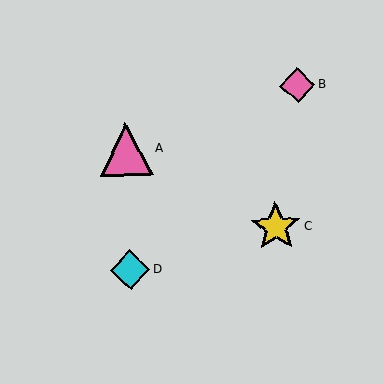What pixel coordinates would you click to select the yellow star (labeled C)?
Click at (276, 227) to select the yellow star C.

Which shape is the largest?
The pink triangle (labeled A) is the largest.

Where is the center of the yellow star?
The center of the yellow star is at (276, 227).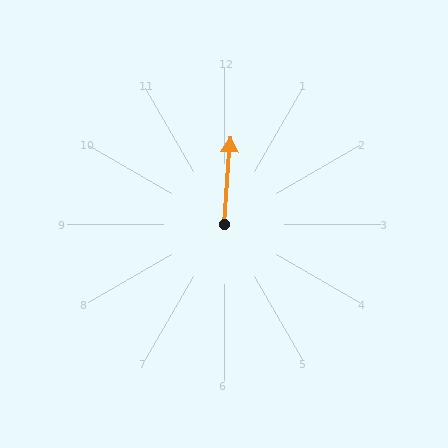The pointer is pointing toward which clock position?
Roughly 12 o'clock.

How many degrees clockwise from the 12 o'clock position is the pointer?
Approximately 4 degrees.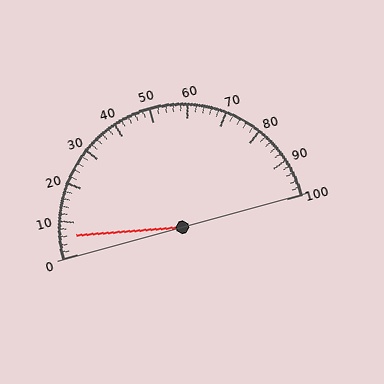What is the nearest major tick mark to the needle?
The nearest major tick mark is 10.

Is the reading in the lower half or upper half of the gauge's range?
The reading is in the lower half of the range (0 to 100).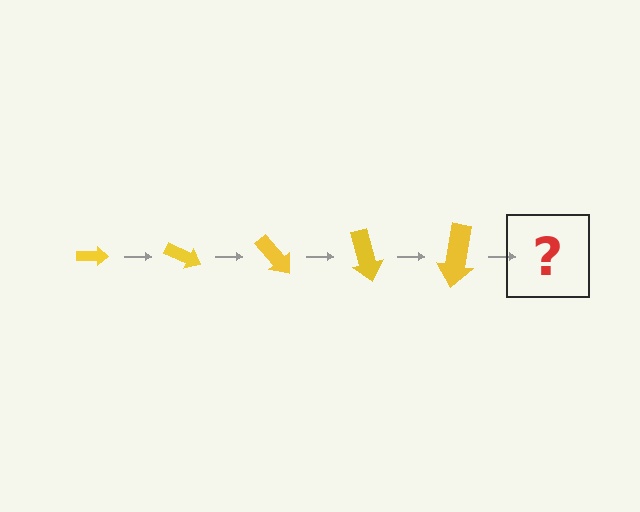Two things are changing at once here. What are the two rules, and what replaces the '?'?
The two rules are that the arrow grows larger each step and it rotates 25 degrees each step. The '?' should be an arrow, larger than the previous one and rotated 125 degrees from the start.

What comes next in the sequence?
The next element should be an arrow, larger than the previous one and rotated 125 degrees from the start.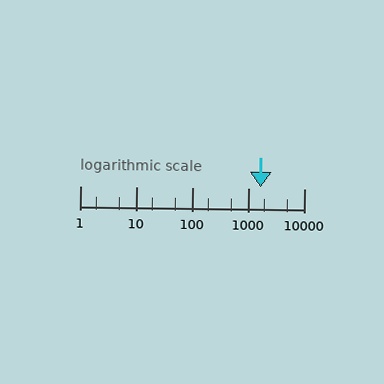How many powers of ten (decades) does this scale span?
The scale spans 4 decades, from 1 to 10000.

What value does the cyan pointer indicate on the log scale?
The pointer indicates approximately 1700.